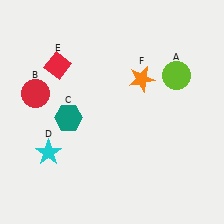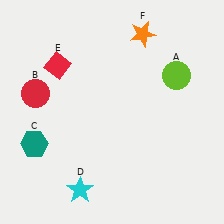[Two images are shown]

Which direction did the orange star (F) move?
The orange star (F) moved up.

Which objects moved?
The objects that moved are: the teal hexagon (C), the cyan star (D), the orange star (F).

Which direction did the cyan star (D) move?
The cyan star (D) moved down.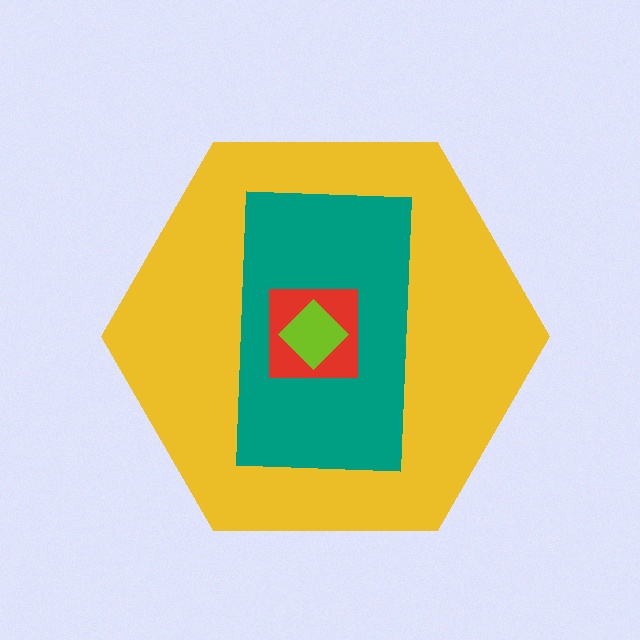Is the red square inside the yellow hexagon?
Yes.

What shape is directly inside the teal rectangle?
The red square.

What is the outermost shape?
The yellow hexagon.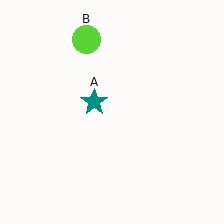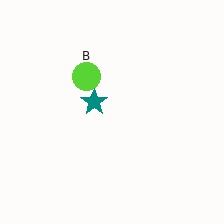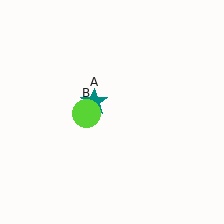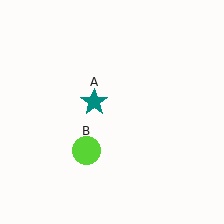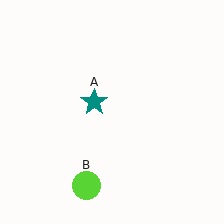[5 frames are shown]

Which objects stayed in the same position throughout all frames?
Teal star (object A) remained stationary.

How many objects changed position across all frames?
1 object changed position: lime circle (object B).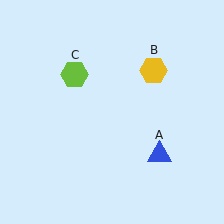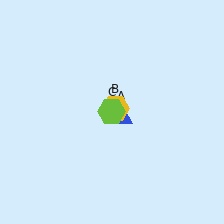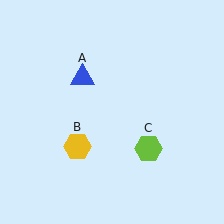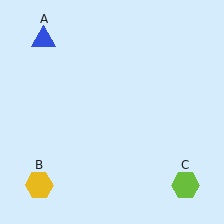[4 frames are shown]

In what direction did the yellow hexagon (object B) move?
The yellow hexagon (object B) moved down and to the left.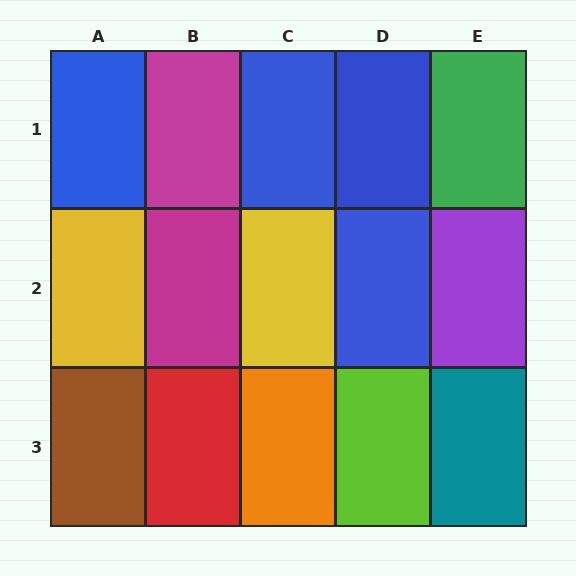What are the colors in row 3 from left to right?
Brown, red, orange, lime, teal.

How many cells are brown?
1 cell is brown.